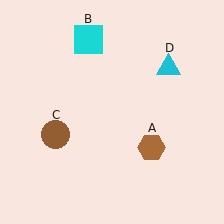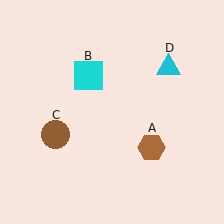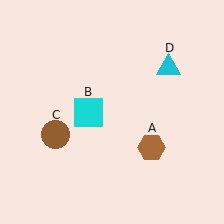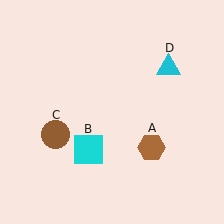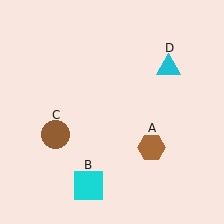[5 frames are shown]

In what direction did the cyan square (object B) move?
The cyan square (object B) moved down.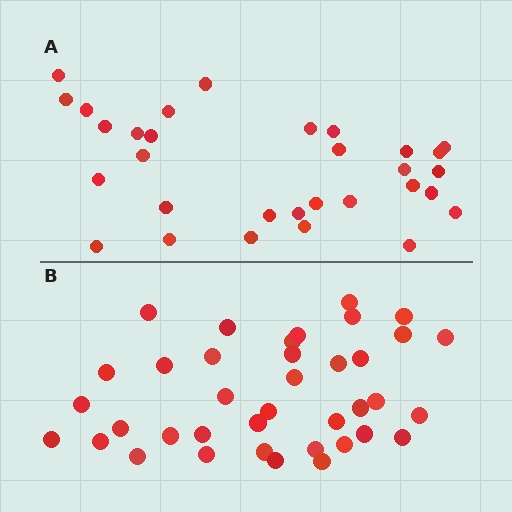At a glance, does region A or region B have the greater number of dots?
Region B (the bottom region) has more dots.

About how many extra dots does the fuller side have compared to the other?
Region B has roughly 8 or so more dots than region A.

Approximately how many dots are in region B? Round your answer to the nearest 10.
About 40 dots. (The exact count is 38, which rounds to 40.)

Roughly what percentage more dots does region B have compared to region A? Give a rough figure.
About 25% more.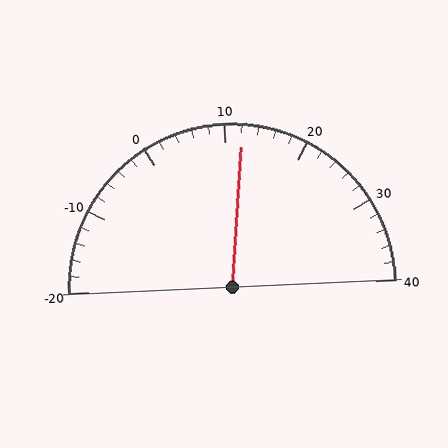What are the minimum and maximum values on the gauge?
The gauge ranges from -20 to 40.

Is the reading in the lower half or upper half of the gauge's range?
The reading is in the upper half of the range (-20 to 40).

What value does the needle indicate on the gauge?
The needle indicates approximately 12.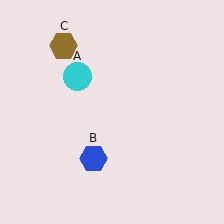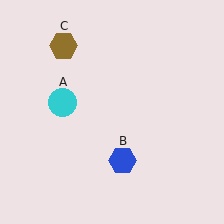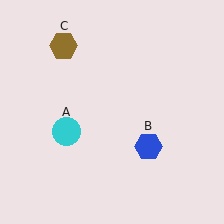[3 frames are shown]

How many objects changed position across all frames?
2 objects changed position: cyan circle (object A), blue hexagon (object B).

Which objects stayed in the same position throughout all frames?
Brown hexagon (object C) remained stationary.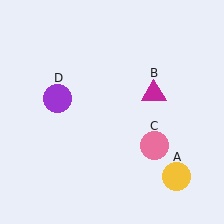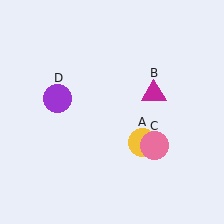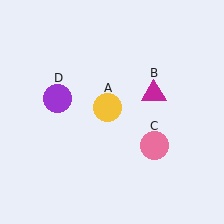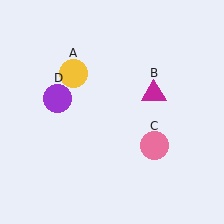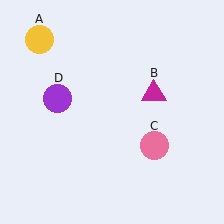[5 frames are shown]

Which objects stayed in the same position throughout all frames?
Magenta triangle (object B) and pink circle (object C) and purple circle (object D) remained stationary.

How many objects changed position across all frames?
1 object changed position: yellow circle (object A).